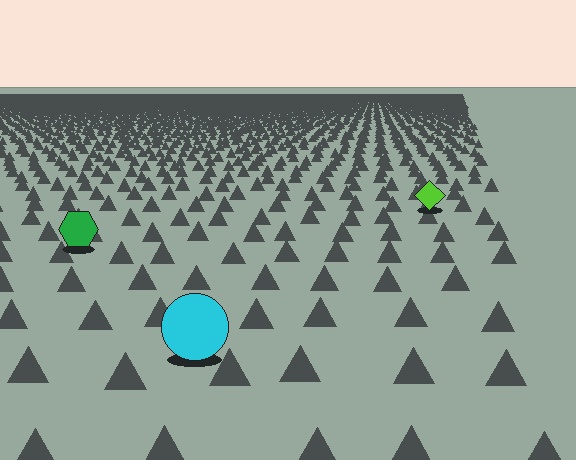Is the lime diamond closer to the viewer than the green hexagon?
No. The green hexagon is closer — you can tell from the texture gradient: the ground texture is coarser near it.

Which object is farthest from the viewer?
The lime diamond is farthest from the viewer. It appears smaller and the ground texture around it is denser.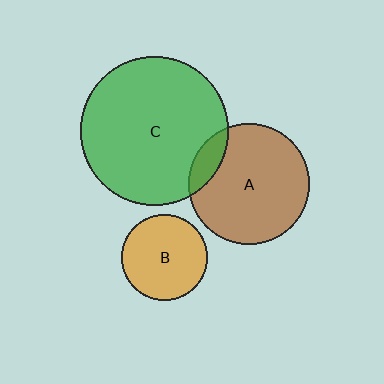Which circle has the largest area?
Circle C (green).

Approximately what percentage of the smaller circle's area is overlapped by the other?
Approximately 10%.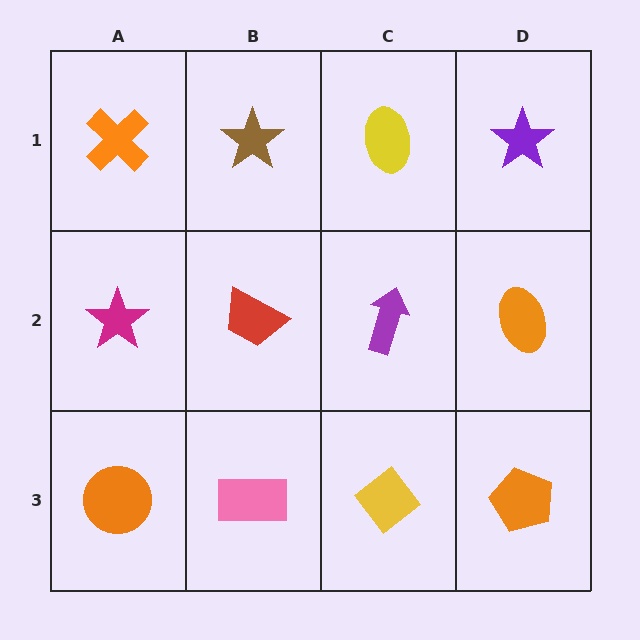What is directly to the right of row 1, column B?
A yellow ellipse.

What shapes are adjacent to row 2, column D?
A purple star (row 1, column D), an orange pentagon (row 3, column D), a purple arrow (row 2, column C).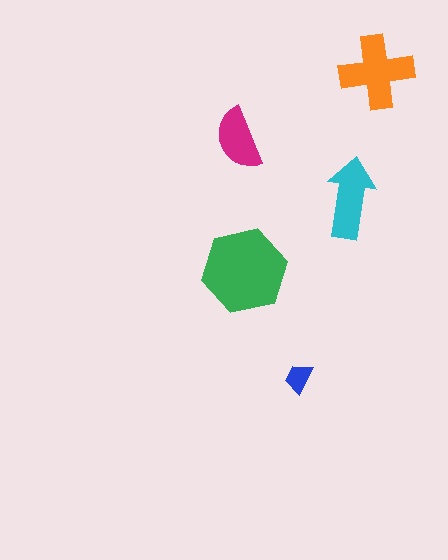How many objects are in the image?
There are 5 objects in the image.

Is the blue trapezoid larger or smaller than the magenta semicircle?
Smaller.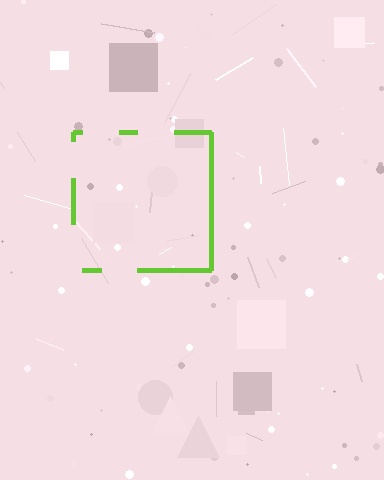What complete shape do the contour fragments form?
The contour fragments form a square.